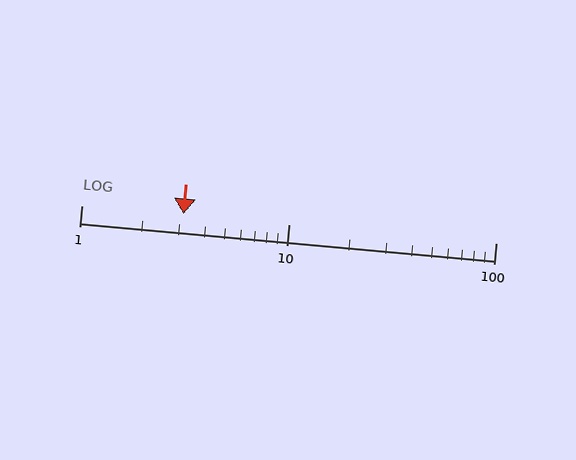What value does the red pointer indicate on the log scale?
The pointer indicates approximately 3.1.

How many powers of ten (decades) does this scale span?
The scale spans 2 decades, from 1 to 100.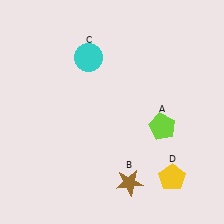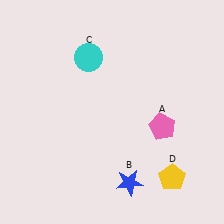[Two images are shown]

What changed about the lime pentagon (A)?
In Image 1, A is lime. In Image 2, it changed to pink.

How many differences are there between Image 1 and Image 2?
There are 2 differences between the two images.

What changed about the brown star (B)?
In Image 1, B is brown. In Image 2, it changed to blue.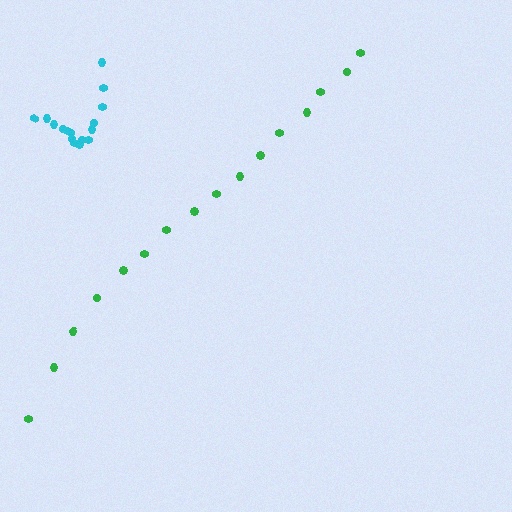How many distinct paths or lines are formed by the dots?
There are 2 distinct paths.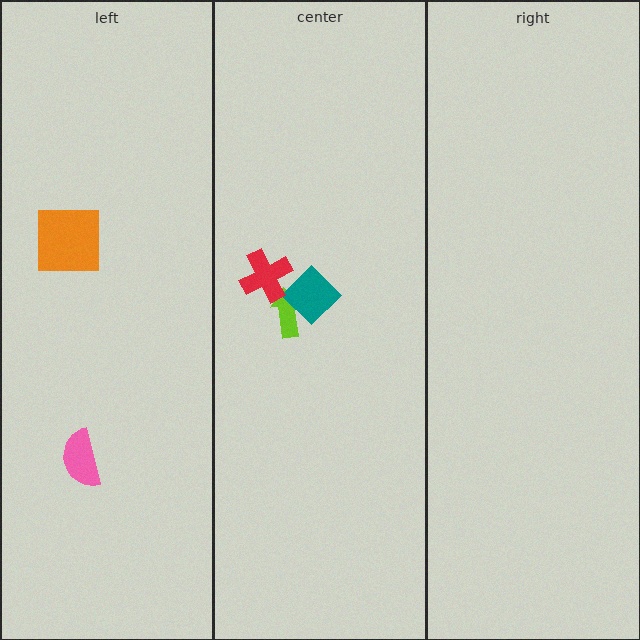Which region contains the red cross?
The center region.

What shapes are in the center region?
The lime arrow, the teal diamond, the red cross.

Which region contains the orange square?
The left region.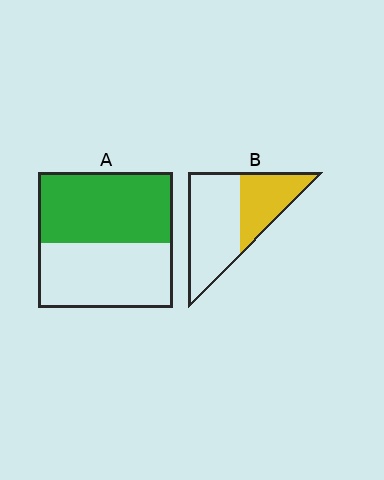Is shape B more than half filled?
No.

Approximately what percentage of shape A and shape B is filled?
A is approximately 50% and B is approximately 40%.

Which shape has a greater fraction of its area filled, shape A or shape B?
Shape A.